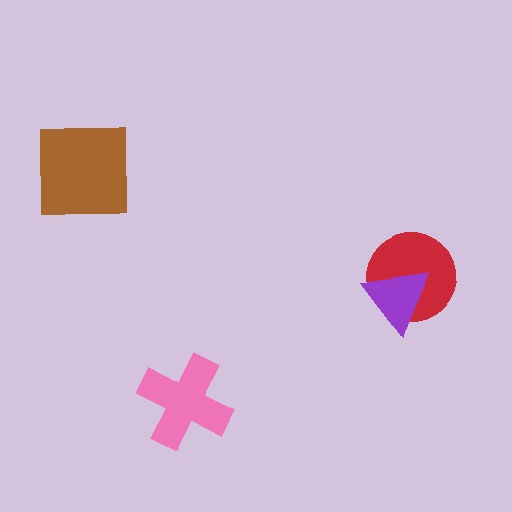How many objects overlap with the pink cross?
0 objects overlap with the pink cross.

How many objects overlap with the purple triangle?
1 object overlaps with the purple triangle.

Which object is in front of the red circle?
The purple triangle is in front of the red circle.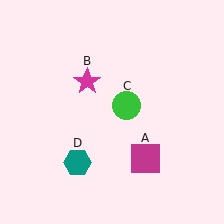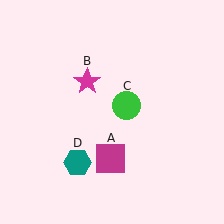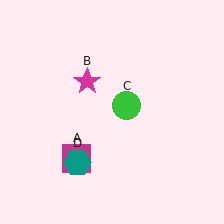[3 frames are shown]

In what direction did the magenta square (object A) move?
The magenta square (object A) moved left.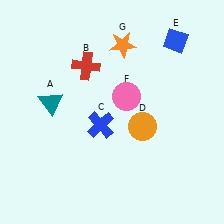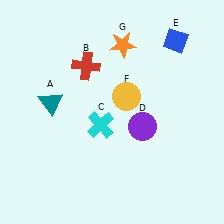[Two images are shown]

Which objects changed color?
C changed from blue to cyan. D changed from orange to purple. F changed from pink to yellow.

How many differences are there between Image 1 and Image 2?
There are 3 differences between the two images.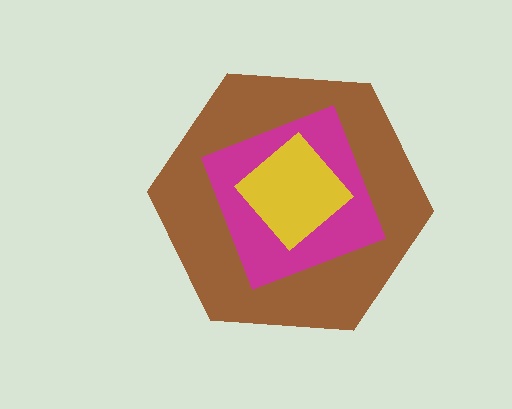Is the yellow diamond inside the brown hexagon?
Yes.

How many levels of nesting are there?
3.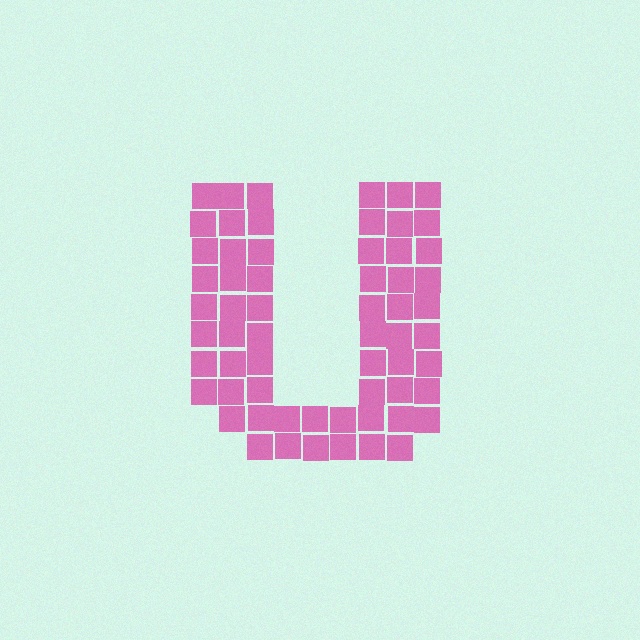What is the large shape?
The large shape is the letter U.